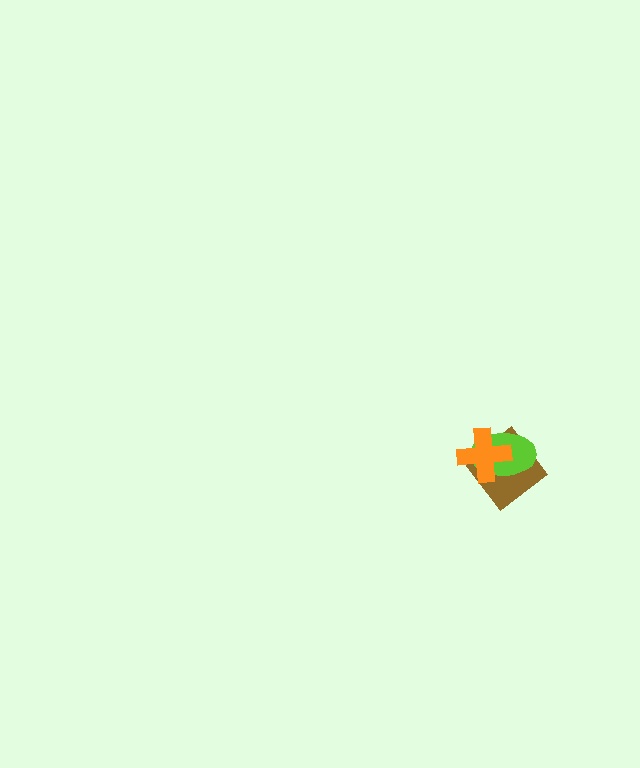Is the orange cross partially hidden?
No, no other shape covers it.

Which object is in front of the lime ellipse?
The orange cross is in front of the lime ellipse.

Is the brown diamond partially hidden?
Yes, it is partially covered by another shape.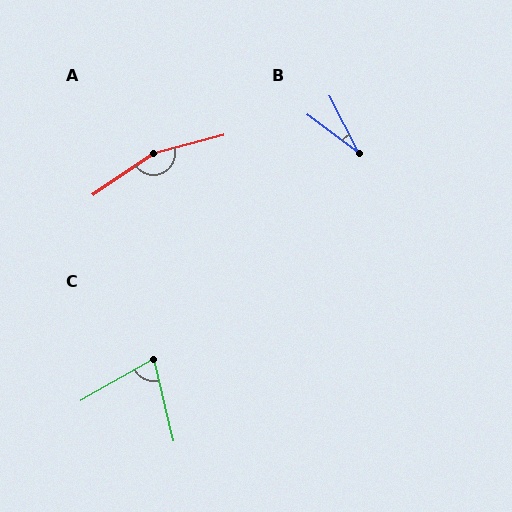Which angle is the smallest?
B, at approximately 25 degrees.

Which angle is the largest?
A, at approximately 160 degrees.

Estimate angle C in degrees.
Approximately 73 degrees.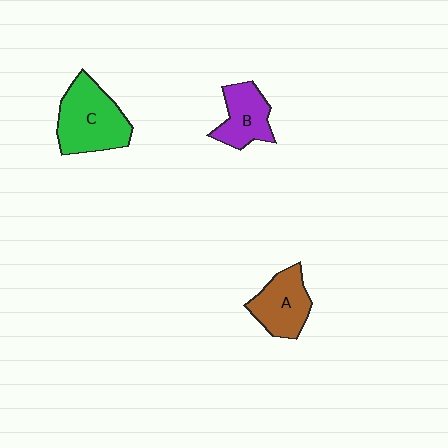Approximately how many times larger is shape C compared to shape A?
Approximately 1.4 times.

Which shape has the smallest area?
Shape B (purple).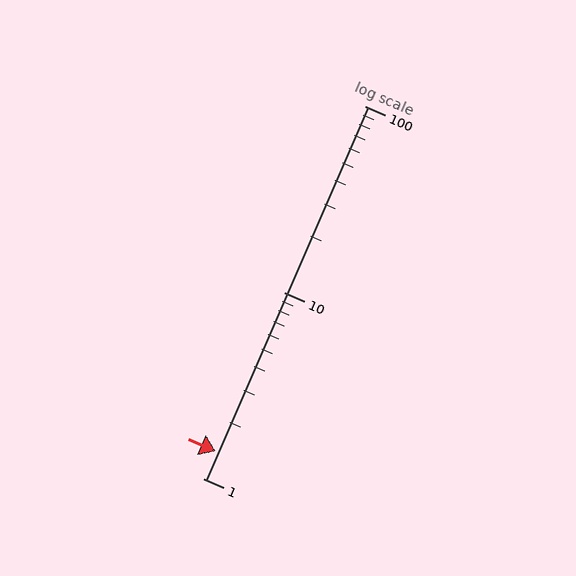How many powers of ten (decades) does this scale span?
The scale spans 2 decades, from 1 to 100.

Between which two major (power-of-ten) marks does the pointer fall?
The pointer is between 1 and 10.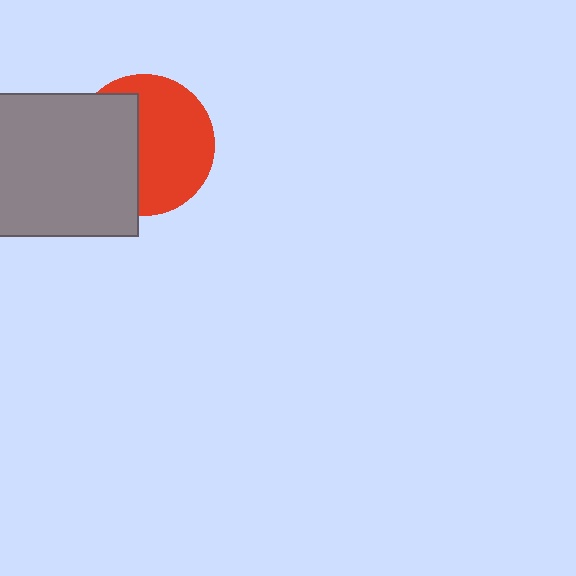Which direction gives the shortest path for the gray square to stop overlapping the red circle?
Moving left gives the shortest separation.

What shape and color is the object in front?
The object in front is a gray square.